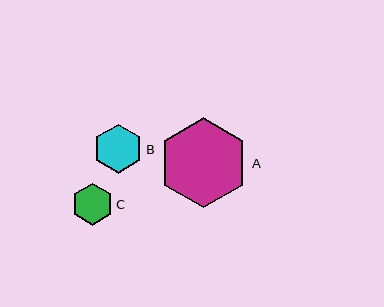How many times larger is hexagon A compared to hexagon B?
Hexagon A is approximately 1.8 times the size of hexagon B.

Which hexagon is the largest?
Hexagon A is the largest with a size of approximately 90 pixels.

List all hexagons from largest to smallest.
From largest to smallest: A, B, C.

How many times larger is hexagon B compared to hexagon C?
Hexagon B is approximately 1.2 times the size of hexagon C.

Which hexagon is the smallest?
Hexagon C is the smallest with a size of approximately 42 pixels.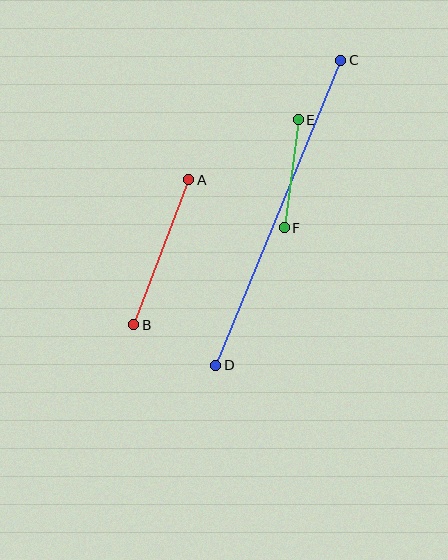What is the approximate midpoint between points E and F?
The midpoint is at approximately (291, 174) pixels.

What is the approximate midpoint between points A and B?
The midpoint is at approximately (161, 252) pixels.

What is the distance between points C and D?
The distance is approximately 330 pixels.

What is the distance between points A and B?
The distance is approximately 155 pixels.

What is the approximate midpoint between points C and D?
The midpoint is at approximately (278, 213) pixels.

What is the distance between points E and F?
The distance is approximately 109 pixels.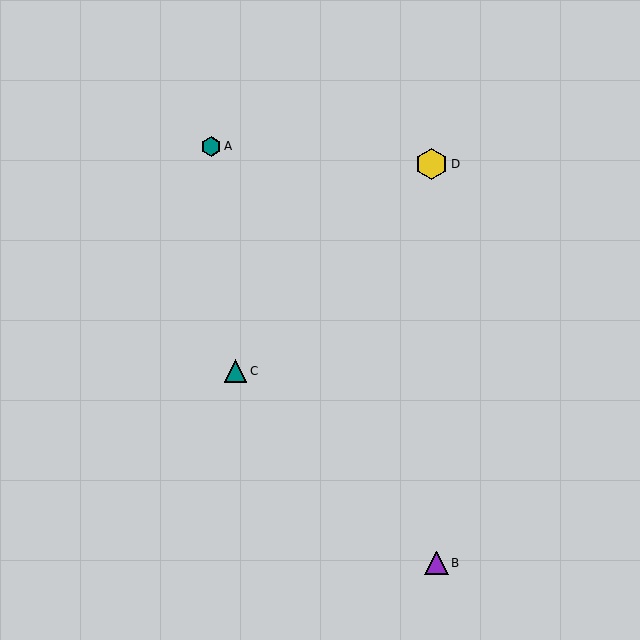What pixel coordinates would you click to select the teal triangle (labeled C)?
Click at (236, 371) to select the teal triangle C.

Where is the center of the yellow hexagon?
The center of the yellow hexagon is at (432, 164).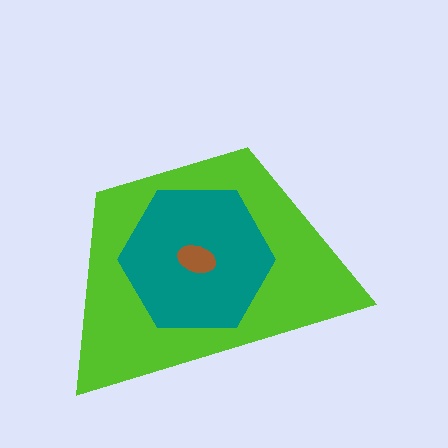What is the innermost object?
The brown ellipse.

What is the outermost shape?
The lime trapezoid.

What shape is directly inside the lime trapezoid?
The teal hexagon.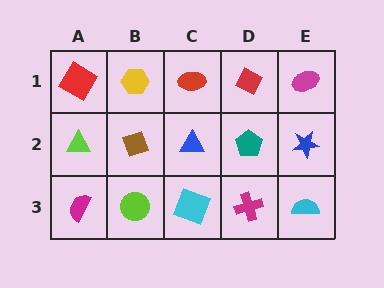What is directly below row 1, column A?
A lime triangle.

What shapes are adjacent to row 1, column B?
A brown diamond (row 2, column B), a red diamond (row 1, column A), a red ellipse (row 1, column C).